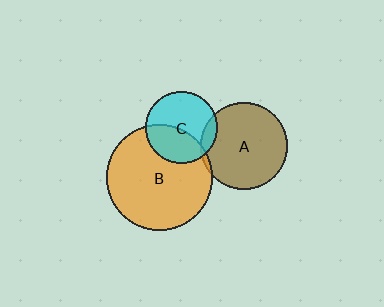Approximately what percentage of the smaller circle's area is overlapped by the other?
Approximately 40%.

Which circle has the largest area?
Circle B (orange).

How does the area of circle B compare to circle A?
Approximately 1.5 times.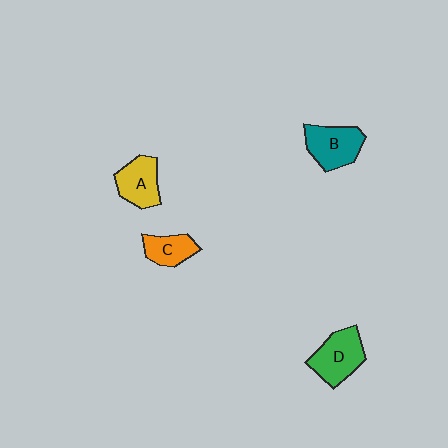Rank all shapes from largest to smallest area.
From largest to smallest: D (green), B (teal), A (yellow), C (orange).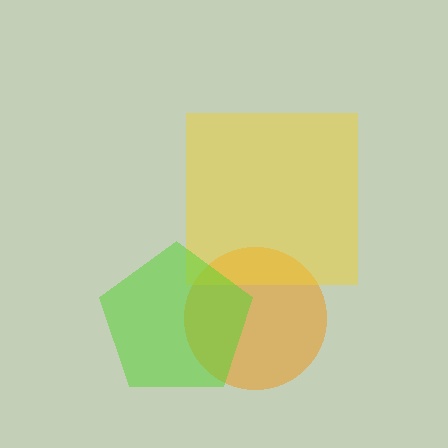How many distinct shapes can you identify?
There are 3 distinct shapes: an orange circle, a yellow square, a lime pentagon.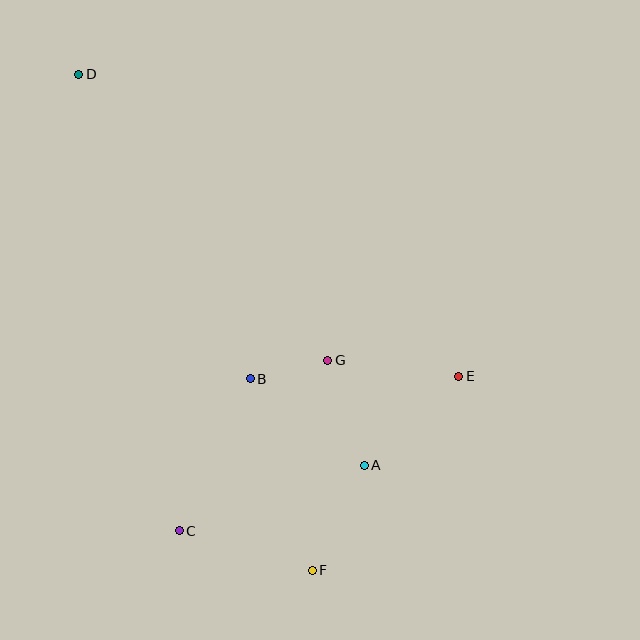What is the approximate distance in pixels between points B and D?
The distance between B and D is approximately 349 pixels.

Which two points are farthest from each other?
Points D and F are farthest from each other.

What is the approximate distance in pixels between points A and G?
The distance between A and G is approximately 111 pixels.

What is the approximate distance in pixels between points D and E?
The distance between D and E is approximately 485 pixels.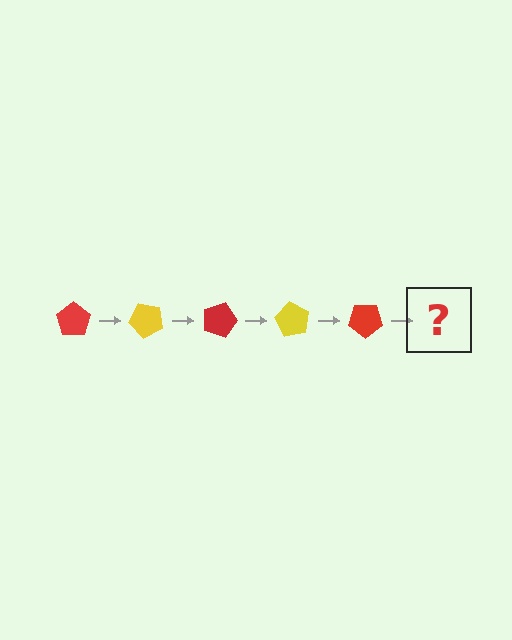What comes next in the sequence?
The next element should be a yellow pentagon, rotated 225 degrees from the start.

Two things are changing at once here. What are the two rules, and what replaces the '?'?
The two rules are that it rotates 45 degrees each step and the color cycles through red and yellow. The '?' should be a yellow pentagon, rotated 225 degrees from the start.